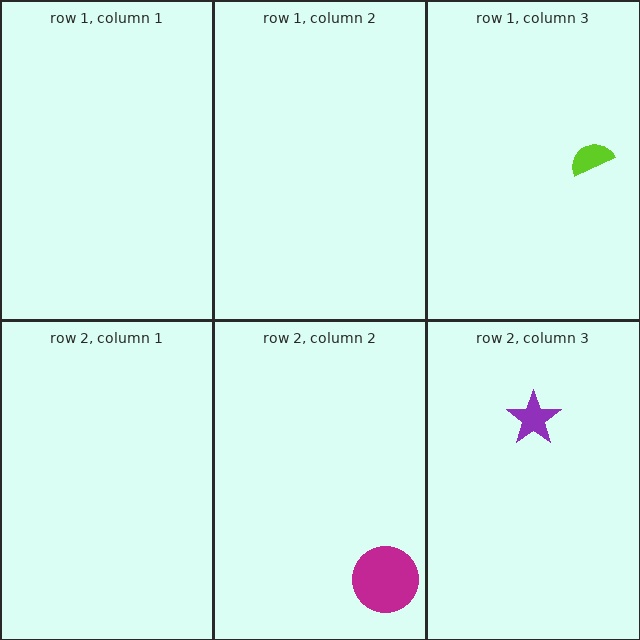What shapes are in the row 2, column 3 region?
The purple star.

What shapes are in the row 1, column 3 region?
The lime semicircle.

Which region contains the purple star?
The row 2, column 3 region.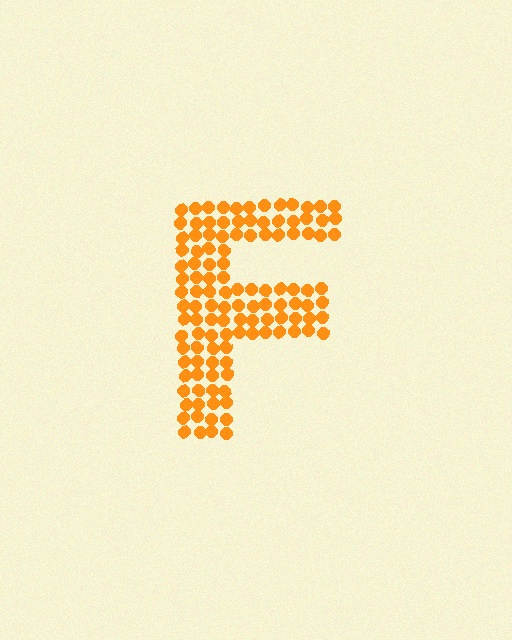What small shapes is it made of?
It is made of small circles.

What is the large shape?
The large shape is the letter F.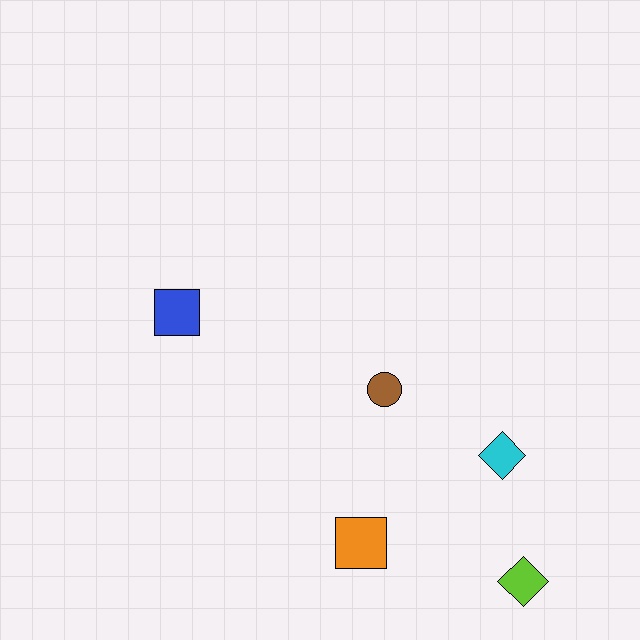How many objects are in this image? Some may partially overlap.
There are 5 objects.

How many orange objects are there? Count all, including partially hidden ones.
There is 1 orange object.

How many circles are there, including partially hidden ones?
There is 1 circle.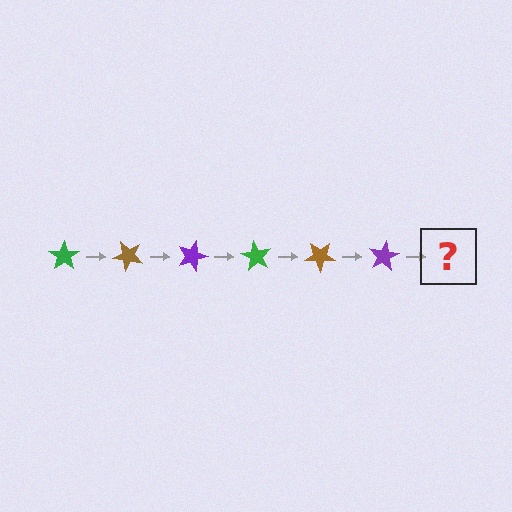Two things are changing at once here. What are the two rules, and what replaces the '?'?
The two rules are that it rotates 45 degrees each step and the color cycles through green, brown, and purple. The '?' should be a green star, rotated 270 degrees from the start.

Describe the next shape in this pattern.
It should be a green star, rotated 270 degrees from the start.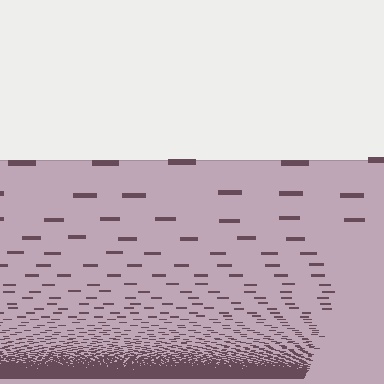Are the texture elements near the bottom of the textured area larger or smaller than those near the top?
Smaller. The gradient is inverted — elements near the bottom are smaller and denser.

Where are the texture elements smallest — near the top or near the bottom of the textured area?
Near the bottom.